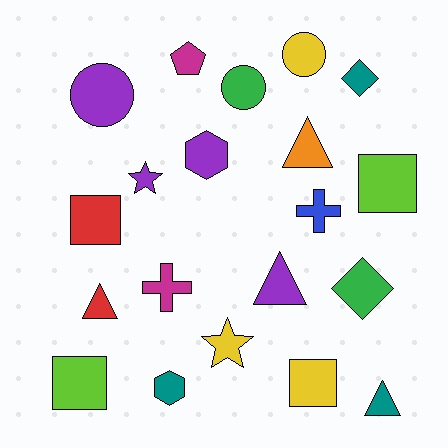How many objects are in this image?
There are 20 objects.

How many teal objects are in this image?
There are 3 teal objects.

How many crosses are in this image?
There are 2 crosses.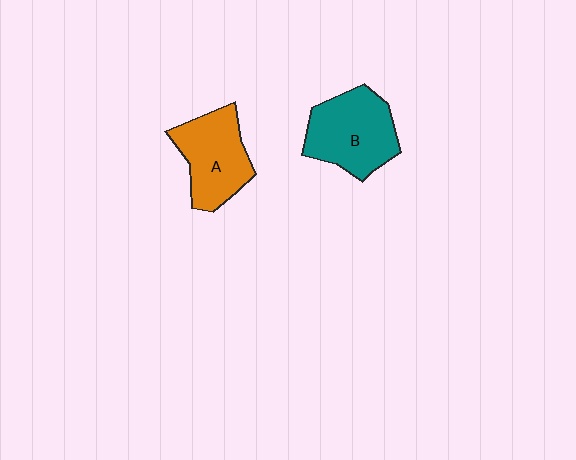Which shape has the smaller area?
Shape A (orange).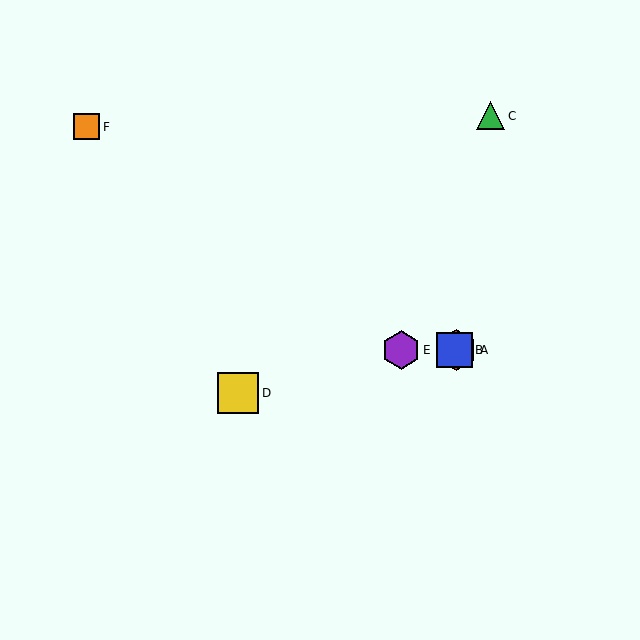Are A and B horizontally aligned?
Yes, both are at y≈350.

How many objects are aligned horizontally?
3 objects (A, B, E) are aligned horizontally.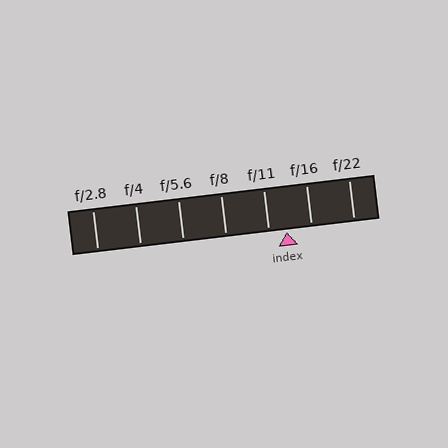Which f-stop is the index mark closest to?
The index mark is closest to f/11.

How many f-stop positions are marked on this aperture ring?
There are 7 f-stop positions marked.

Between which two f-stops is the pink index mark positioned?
The index mark is between f/11 and f/16.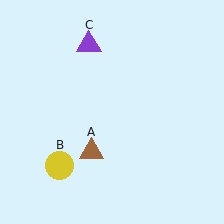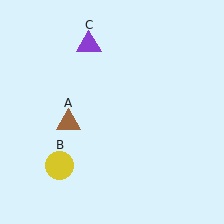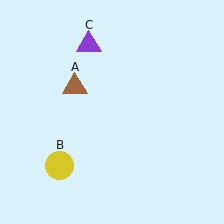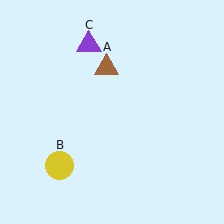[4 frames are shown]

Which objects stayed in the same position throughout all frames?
Yellow circle (object B) and purple triangle (object C) remained stationary.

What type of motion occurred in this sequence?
The brown triangle (object A) rotated clockwise around the center of the scene.